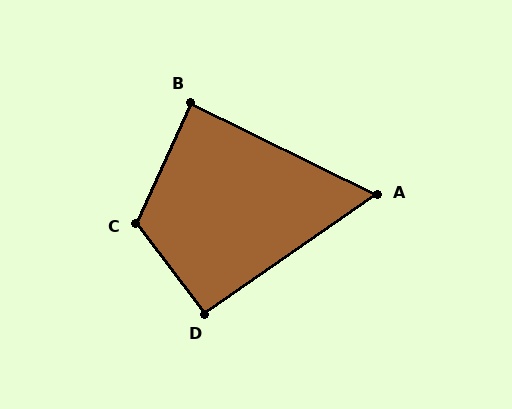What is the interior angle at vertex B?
Approximately 88 degrees (approximately right).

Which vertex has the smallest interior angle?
A, at approximately 61 degrees.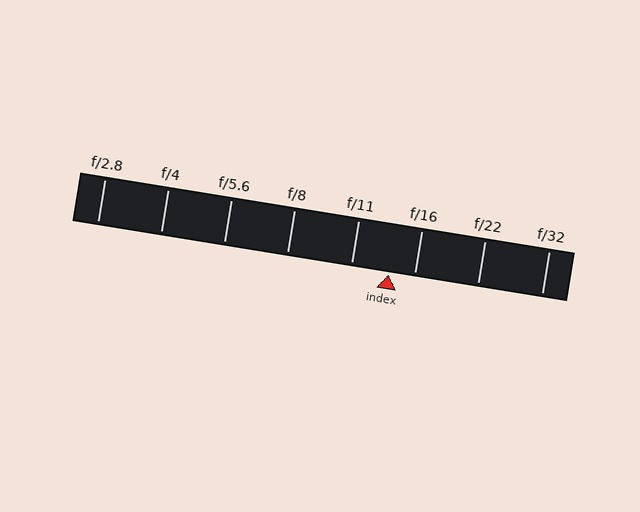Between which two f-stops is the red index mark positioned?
The index mark is between f/11 and f/16.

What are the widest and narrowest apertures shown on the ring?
The widest aperture shown is f/2.8 and the narrowest is f/32.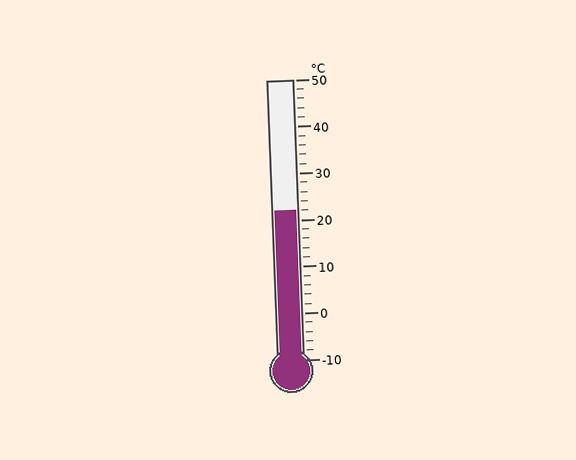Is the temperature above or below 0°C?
The temperature is above 0°C.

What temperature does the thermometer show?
The thermometer shows approximately 22°C.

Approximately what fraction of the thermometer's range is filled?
The thermometer is filled to approximately 55% of its range.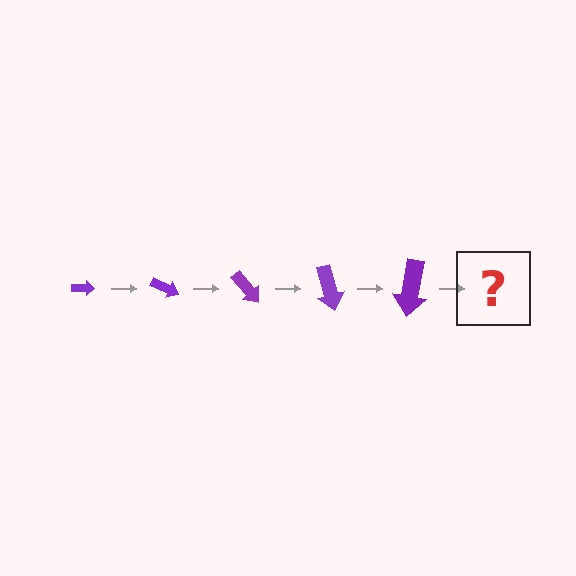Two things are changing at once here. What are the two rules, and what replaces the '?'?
The two rules are that the arrow grows larger each step and it rotates 25 degrees each step. The '?' should be an arrow, larger than the previous one and rotated 125 degrees from the start.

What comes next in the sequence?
The next element should be an arrow, larger than the previous one and rotated 125 degrees from the start.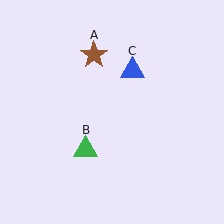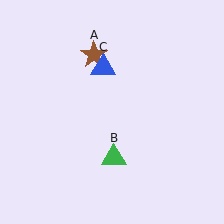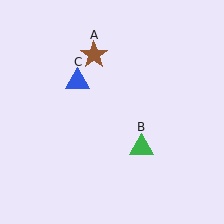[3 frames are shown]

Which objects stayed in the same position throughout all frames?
Brown star (object A) remained stationary.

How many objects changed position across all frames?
2 objects changed position: green triangle (object B), blue triangle (object C).